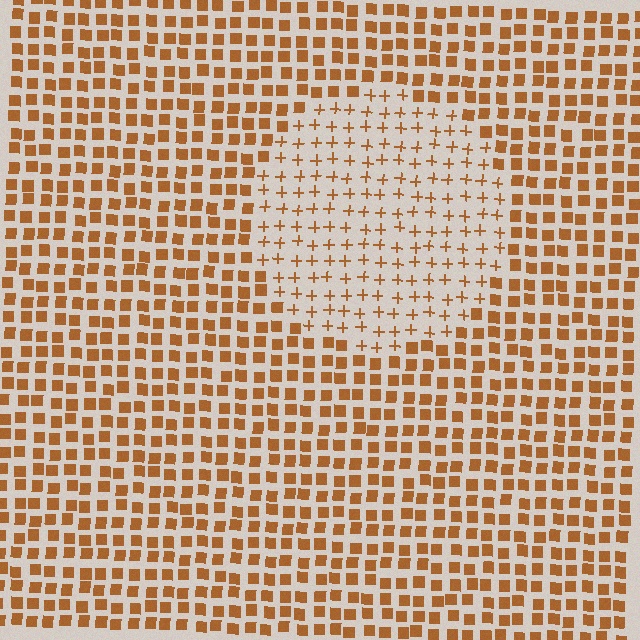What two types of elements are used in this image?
The image uses plus signs inside the circle region and squares outside it.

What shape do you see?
I see a circle.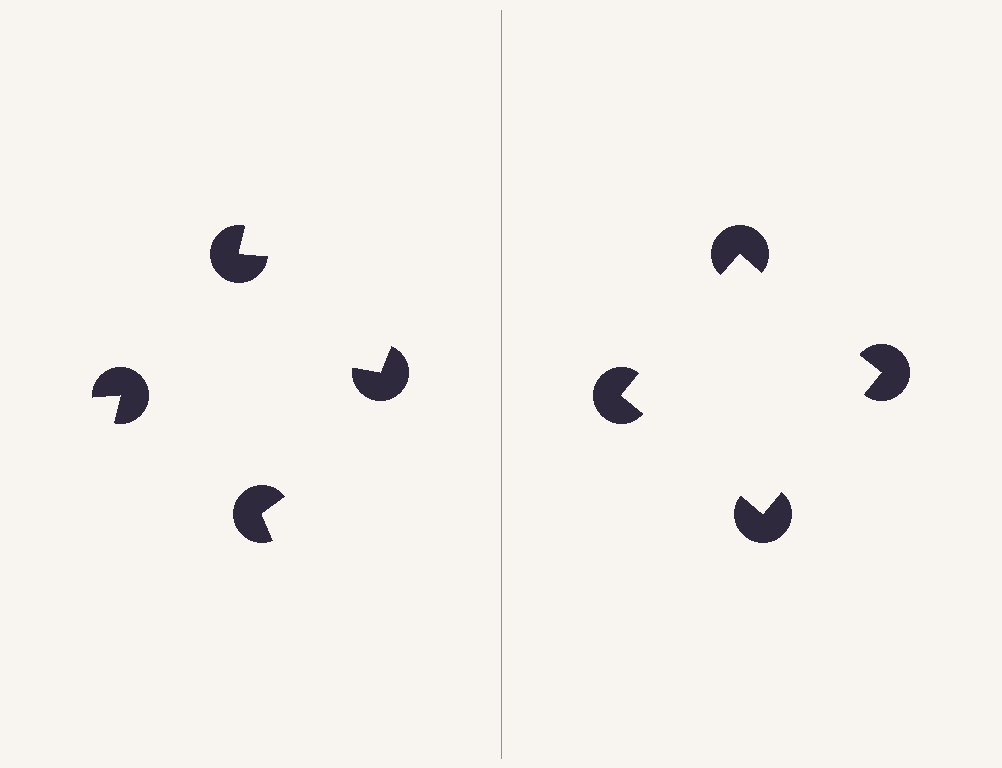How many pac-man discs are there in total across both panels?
8 — 4 on each side.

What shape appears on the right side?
An illusory square.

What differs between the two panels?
The pac-man discs are positioned identically on both sides; only the wedge orientations differ. On the right they align to a square; on the left they are misaligned.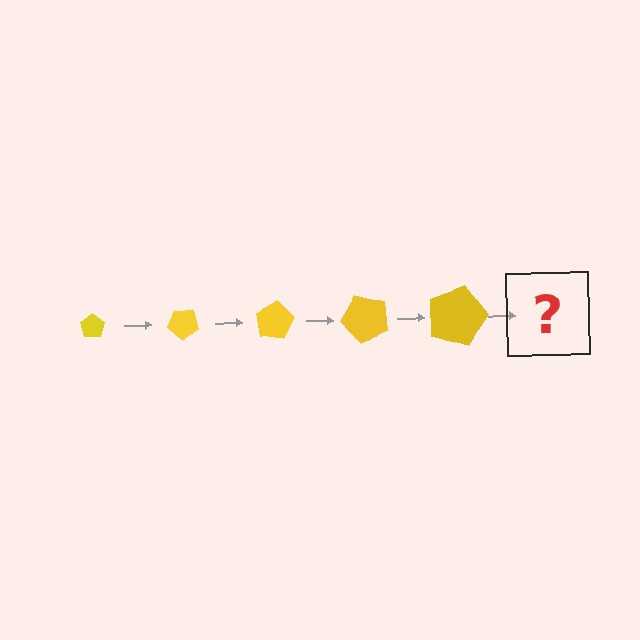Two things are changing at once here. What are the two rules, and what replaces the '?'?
The two rules are that the pentagon grows larger each step and it rotates 40 degrees each step. The '?' should be a pentagon, larger than the previous one and rotated 200 degrees from the start.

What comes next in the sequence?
The next element should be a pentagon, larger than the previous one and rotated 200 degrees from the start.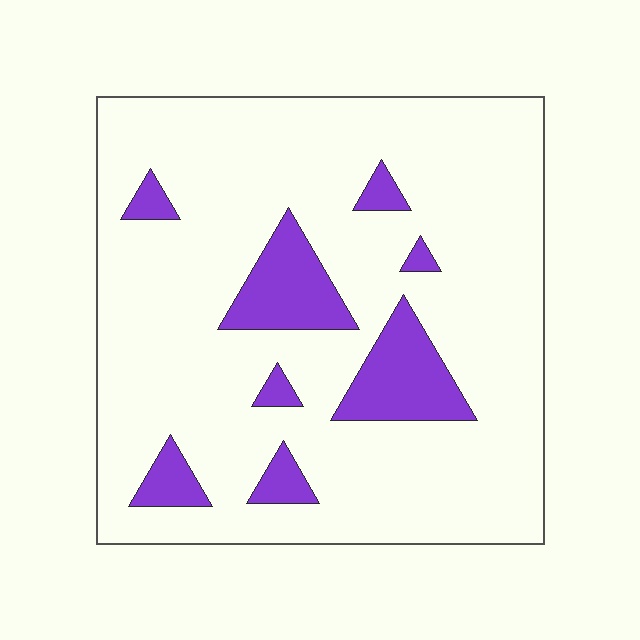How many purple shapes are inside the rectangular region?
8.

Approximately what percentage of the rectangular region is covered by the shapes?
Approximately 15%.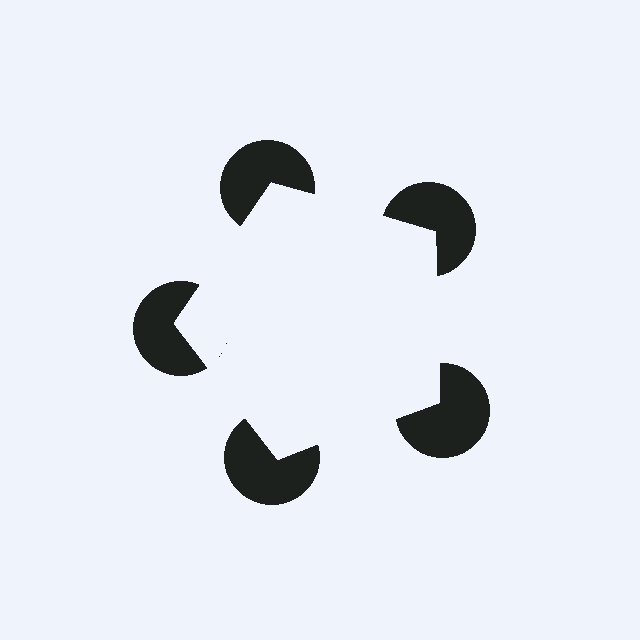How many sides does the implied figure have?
5 sides.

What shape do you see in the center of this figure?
An illusory pentagon — its edges are inferred from the aligned wedge cuts in the pac-man discs, not physically drawn.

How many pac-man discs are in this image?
There are 5 — one at each vertex of the illusory pentagon.